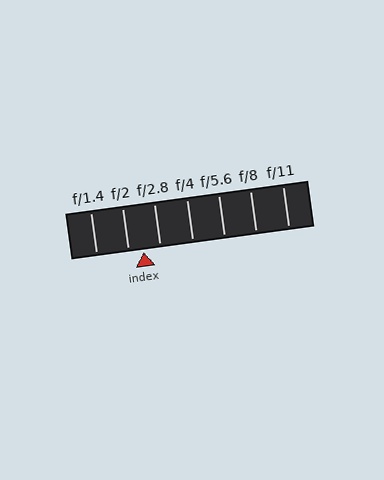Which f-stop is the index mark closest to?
The index mark is closest to f/2.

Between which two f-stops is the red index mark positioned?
The index mark is between f/2 and f/2.8.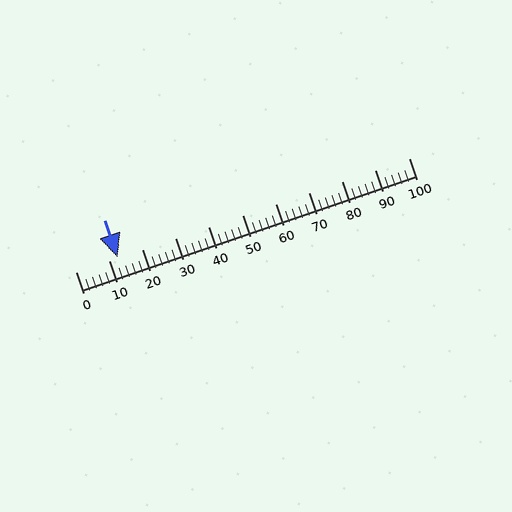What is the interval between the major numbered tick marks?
The major tick marks are spaced 10 units apart.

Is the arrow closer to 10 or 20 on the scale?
The arrow is closer to 10.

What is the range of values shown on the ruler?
The ruler shows values from 0 to 100.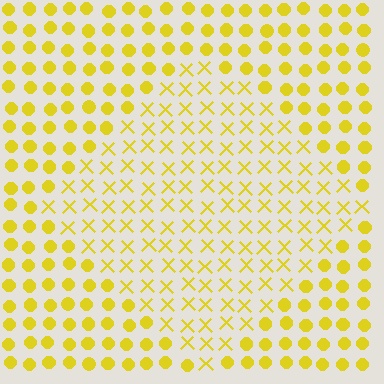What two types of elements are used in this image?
The image uses X marks inside the diamond region and circles outside it.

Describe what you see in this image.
The image is filled with small yellow elements arranged in a uniform grid. A diamond-shaped region contains X marks, while the surrounding area contains circles. The boundary is defined purely by the change in element shape.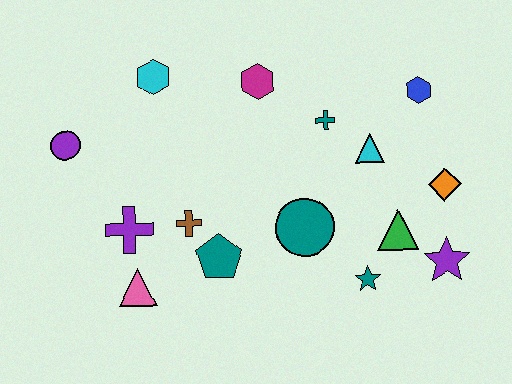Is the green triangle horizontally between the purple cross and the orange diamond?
Yes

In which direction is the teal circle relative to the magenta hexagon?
The teal circle is below the magenta hexagon.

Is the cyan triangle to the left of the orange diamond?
Yes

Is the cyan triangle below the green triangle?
No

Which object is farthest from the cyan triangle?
The purple circle is farthest from the cyan triangle.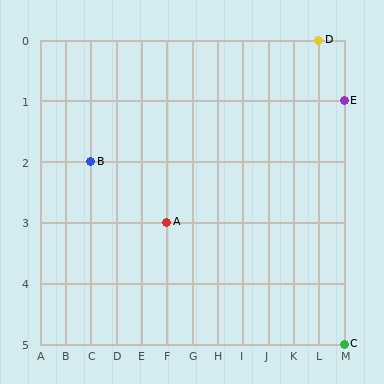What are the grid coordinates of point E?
Point E is at grid coordinates (M, 1).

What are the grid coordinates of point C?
Point C is at grid coordinates (M, 5).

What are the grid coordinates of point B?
Point B is at grid coordinates (C, 2).